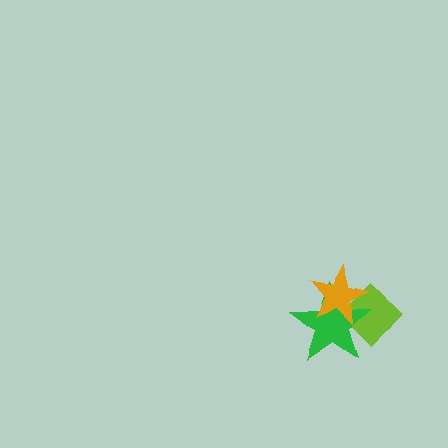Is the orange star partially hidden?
No, no other shape covers it.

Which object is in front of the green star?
The orange star is in front of the green star.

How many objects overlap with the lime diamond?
2 objects overlap with the lime diamond.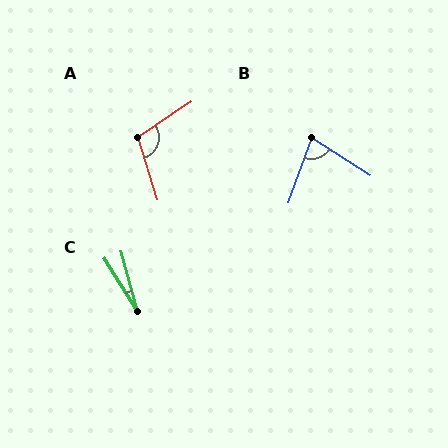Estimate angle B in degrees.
Approximately 77 degrees.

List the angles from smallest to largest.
C (17°), B (77°), A (106°).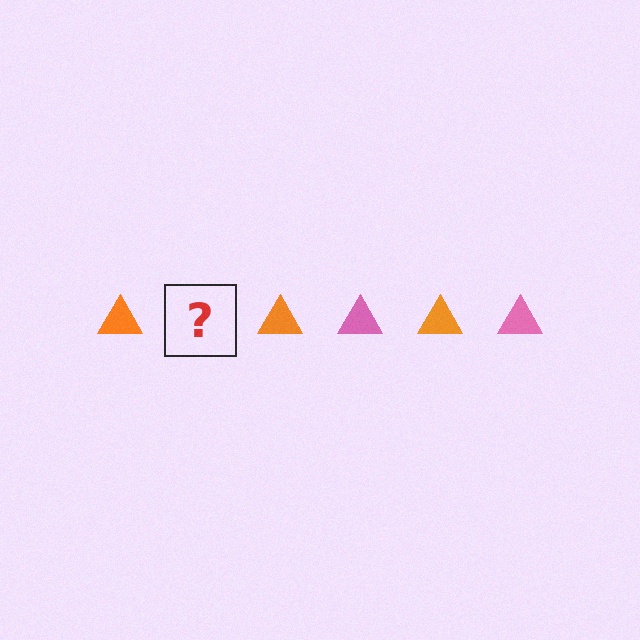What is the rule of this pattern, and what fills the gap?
The rule is that the pattern cycles through orange, pink triangles. The gap should be filled with a pink triangle.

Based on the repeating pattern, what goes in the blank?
The blank should be a pink triangle.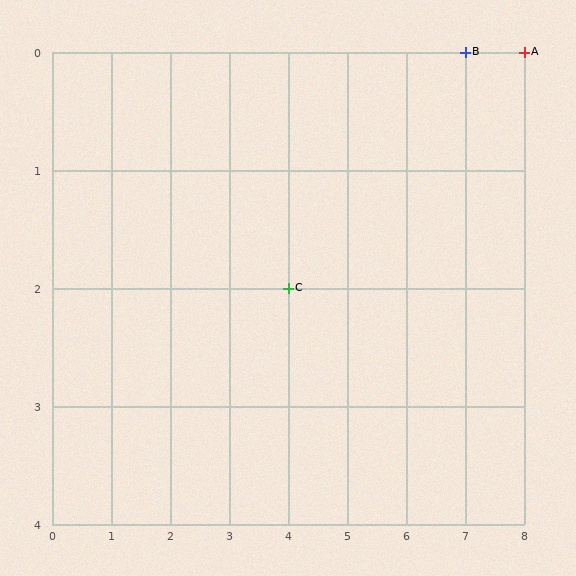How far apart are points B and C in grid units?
Points B and C are 3 columns and 2 rows apart (about 3.6 grid units diagonally).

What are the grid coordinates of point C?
Point C is at grid coordinates (4, 2).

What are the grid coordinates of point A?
Point A is at grid coordinates (8, 0).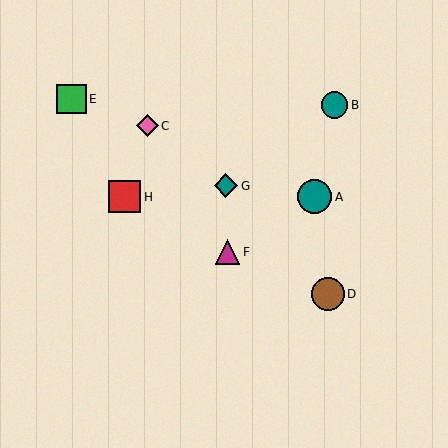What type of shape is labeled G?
Shape G is a teal diamond.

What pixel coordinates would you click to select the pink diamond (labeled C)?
Click at (148, 126) to select the pink diamond C.